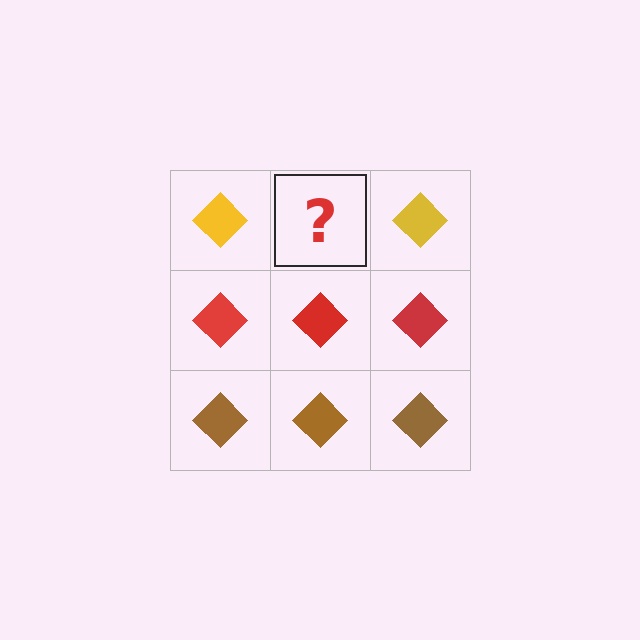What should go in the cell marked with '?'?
The missing cell should contain a yellow diamond.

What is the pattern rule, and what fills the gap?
The rule is that each row has a consistent color. The gap should be filled with a yellow diamond.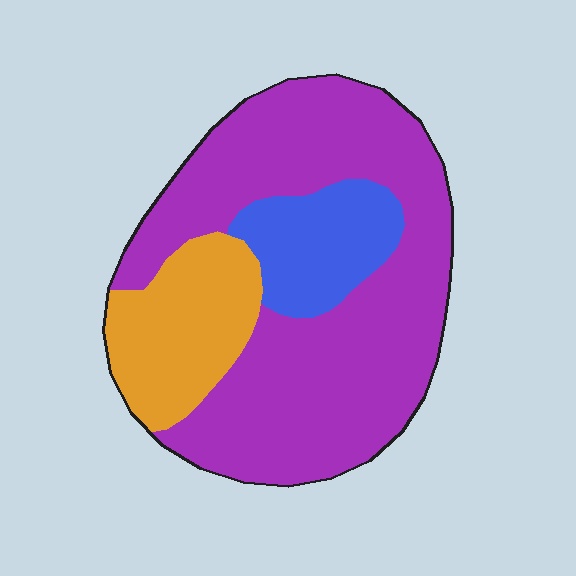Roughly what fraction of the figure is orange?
Orange takes up about one fifth (1/5) of the figure.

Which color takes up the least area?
Blue, at roughly 15%.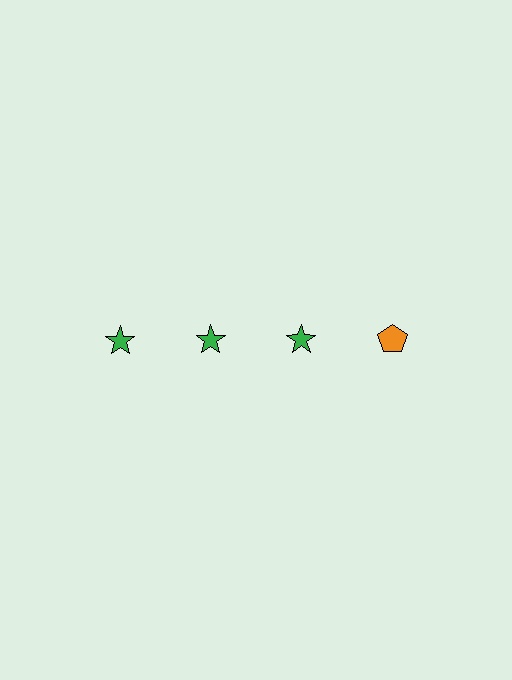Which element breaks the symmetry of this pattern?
The orange pentagon in the top row, second from right column breaks the symmetry. All other shapes are green stars.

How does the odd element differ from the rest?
It differs in both color (orange instead of green) and shape (pentagon instead of star).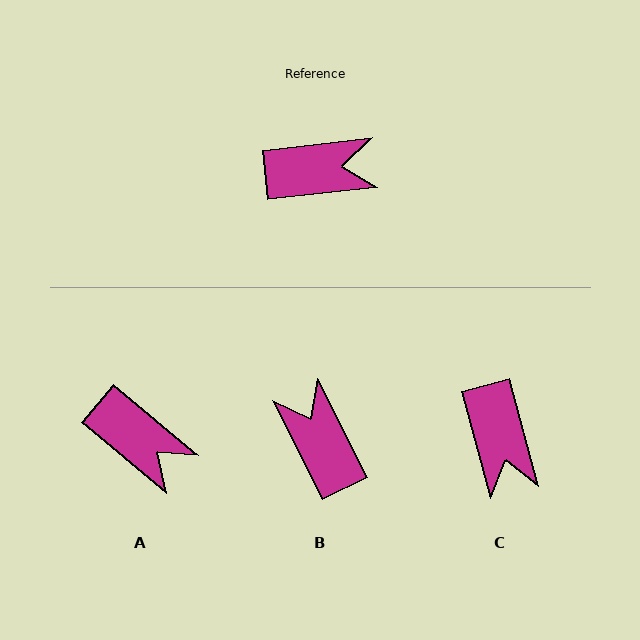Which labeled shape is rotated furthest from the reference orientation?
B, about 110 degrees away.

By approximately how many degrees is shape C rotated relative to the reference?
Approximately 81 degrees clockwise.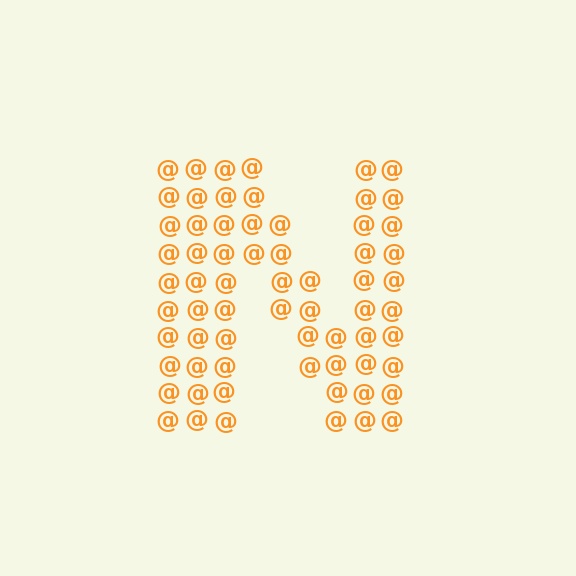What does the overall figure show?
The overall figure shows the letter N.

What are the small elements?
The small elements are at signs.